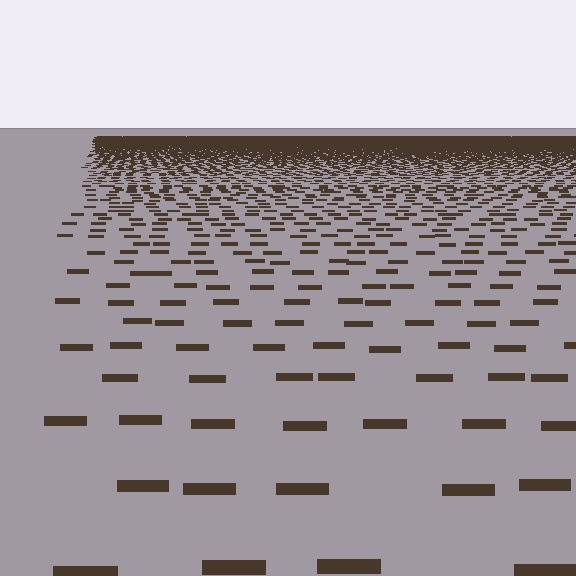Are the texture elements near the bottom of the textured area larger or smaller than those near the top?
Larger. Near the bottom, elements are closer to the viewer and appear at a bigger on-screen size.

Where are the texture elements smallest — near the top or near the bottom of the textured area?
Near the top.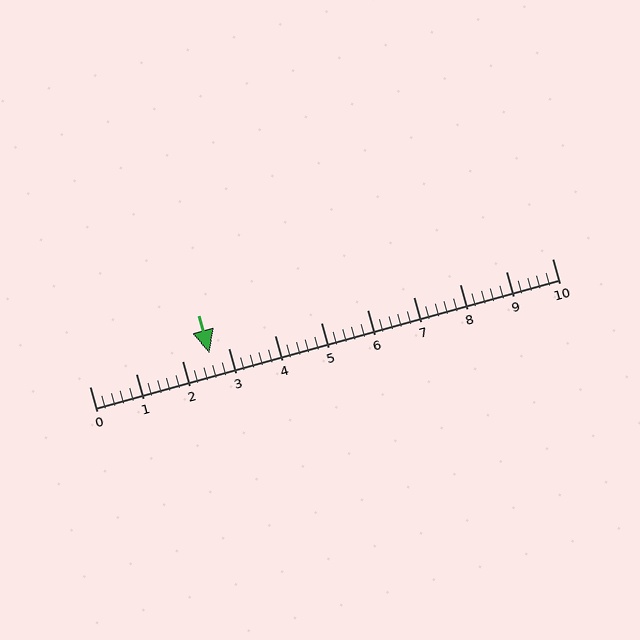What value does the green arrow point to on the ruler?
The green arrow points to approximately 2.6.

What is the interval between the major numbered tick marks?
The major tick marks are spaced 1 units apart.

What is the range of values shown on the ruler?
The ruler shows values from 0 to 10.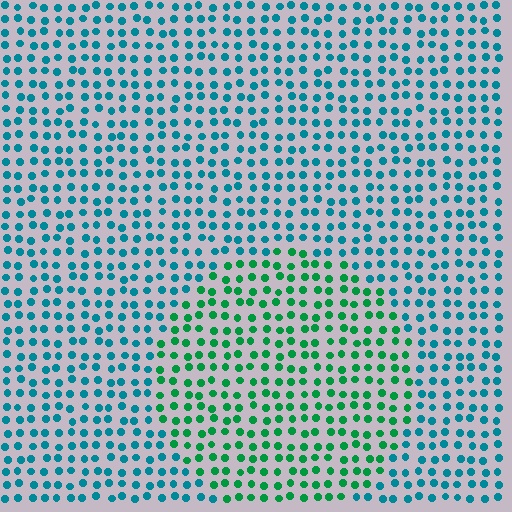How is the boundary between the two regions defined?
The boundary is defined purely by a slight shift in hue (about 42 degrees). Spacing, size, and orientation are identical on both sides.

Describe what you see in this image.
The image is filled with small teal elements in a uniform arrangement. A circle-shaped region is visible where the elements are tinted to a slightly different hue, forming a subtle color boundary.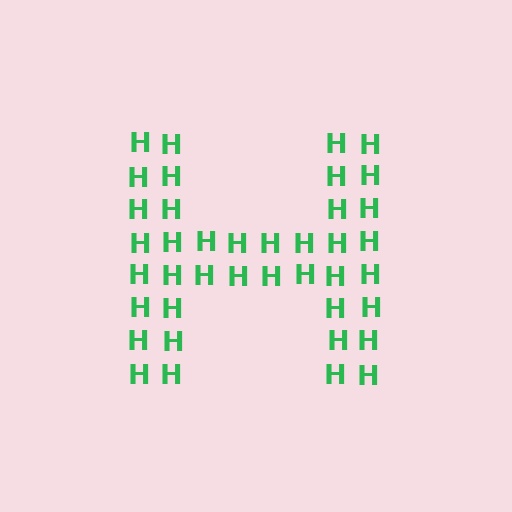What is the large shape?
The large shape is the letter H.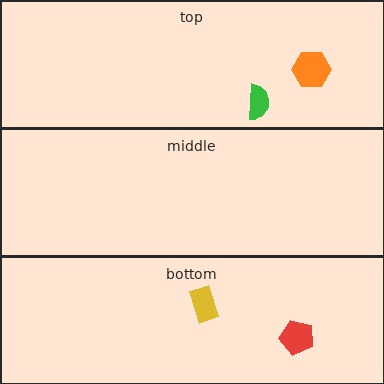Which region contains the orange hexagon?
The top region.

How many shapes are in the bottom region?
2.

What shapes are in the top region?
The orange hexagon, the green semicircle.